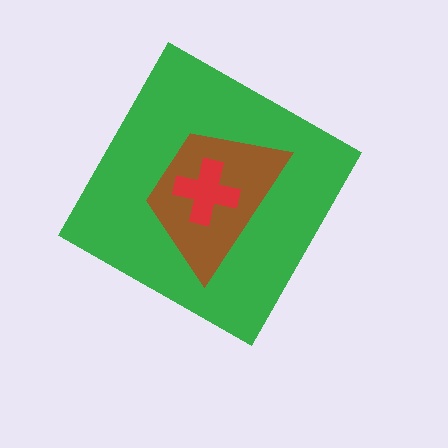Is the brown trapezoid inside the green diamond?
Yes.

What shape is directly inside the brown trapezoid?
The red cross.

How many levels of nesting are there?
3.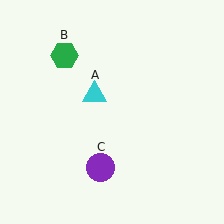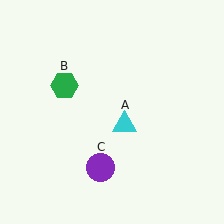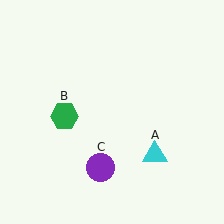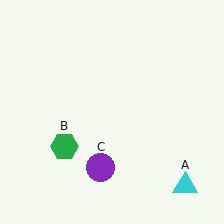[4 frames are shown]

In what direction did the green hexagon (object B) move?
The green hexagon (object B) moved down.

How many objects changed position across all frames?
2 objects changed position: cyan triangle (object A), green hexagon (object B).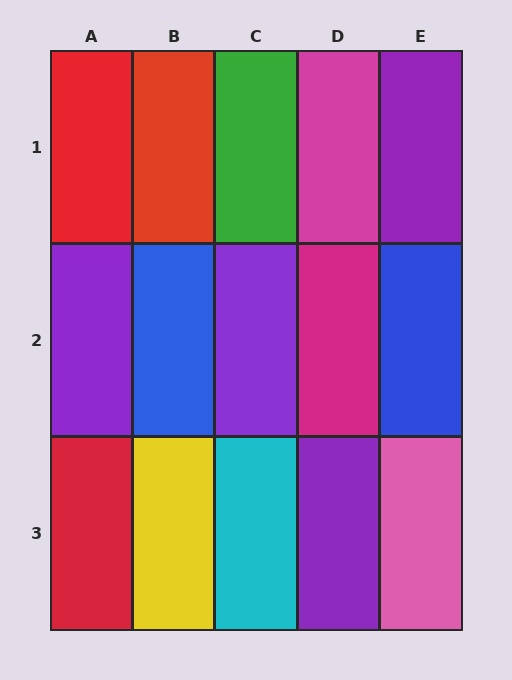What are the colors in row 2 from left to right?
Purple, blue, purple, magenta, blue.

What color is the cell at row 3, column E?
Pink.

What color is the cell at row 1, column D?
Magenta.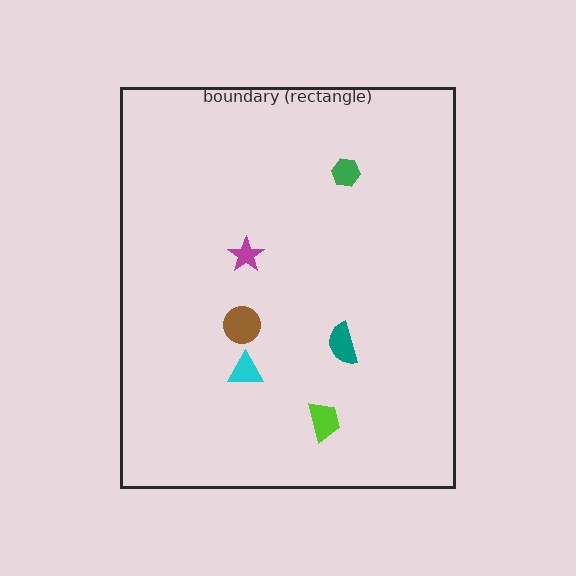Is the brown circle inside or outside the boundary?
Inside.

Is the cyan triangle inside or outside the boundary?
Inside.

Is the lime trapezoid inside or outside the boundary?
Inside.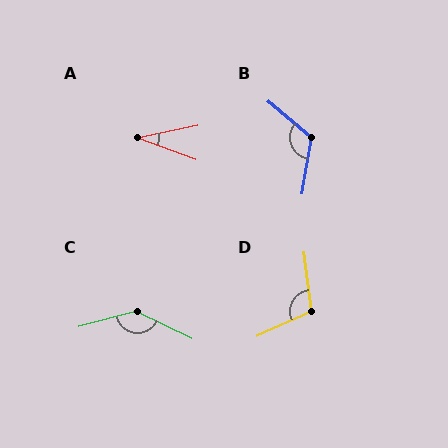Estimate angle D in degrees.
Approximately 107 degrees.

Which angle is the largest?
C, at approximately 140 degrees.